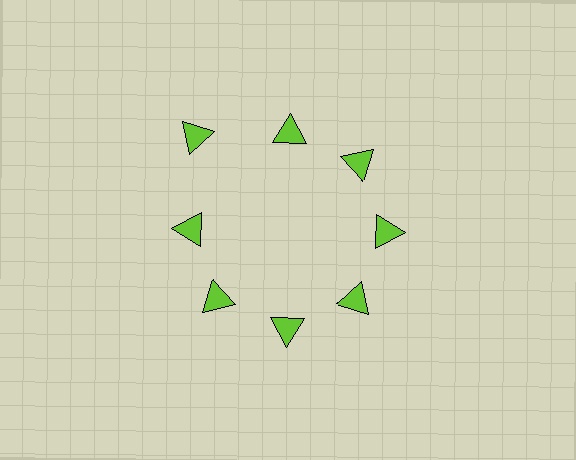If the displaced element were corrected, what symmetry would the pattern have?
It would have 8-fold rotational symmetry — the pattern would map onto itself every 45 degrees.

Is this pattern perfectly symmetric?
No. The 8 lime triangles are arranged in a ring, but one element near the 10 o'clock position is pushed outward from the center, breaking the 8-fold rotational symmetry.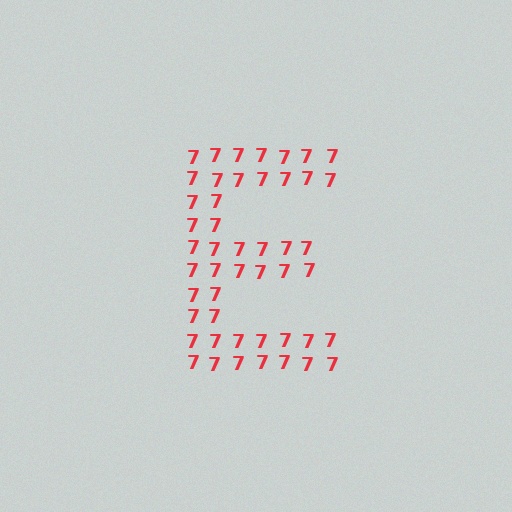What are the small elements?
The small elements are digit 7's.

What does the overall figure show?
The overall figure shows the letter E.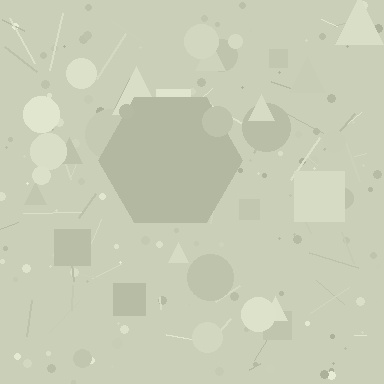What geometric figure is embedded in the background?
A hexagon is embedded in the background.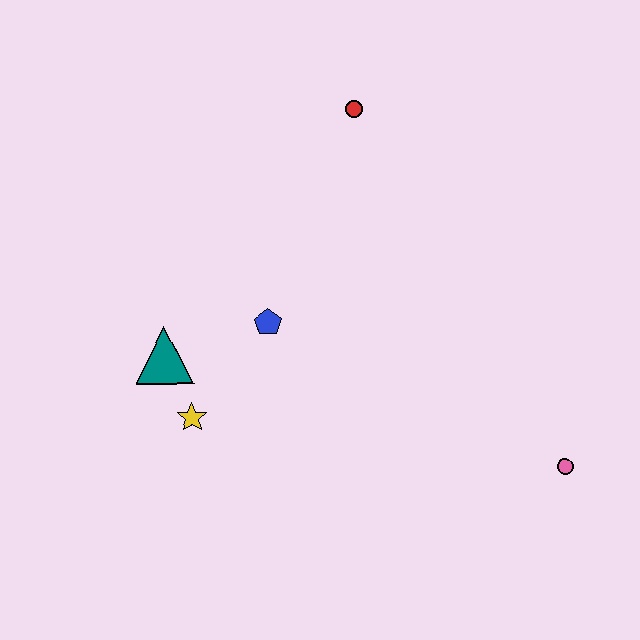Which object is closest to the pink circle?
The blue pentagon is closest to the pink circle.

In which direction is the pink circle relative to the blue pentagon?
The pink circle is to the right of the blue pentagon.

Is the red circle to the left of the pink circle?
Yes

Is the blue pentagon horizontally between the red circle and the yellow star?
Yes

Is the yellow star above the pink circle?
Yes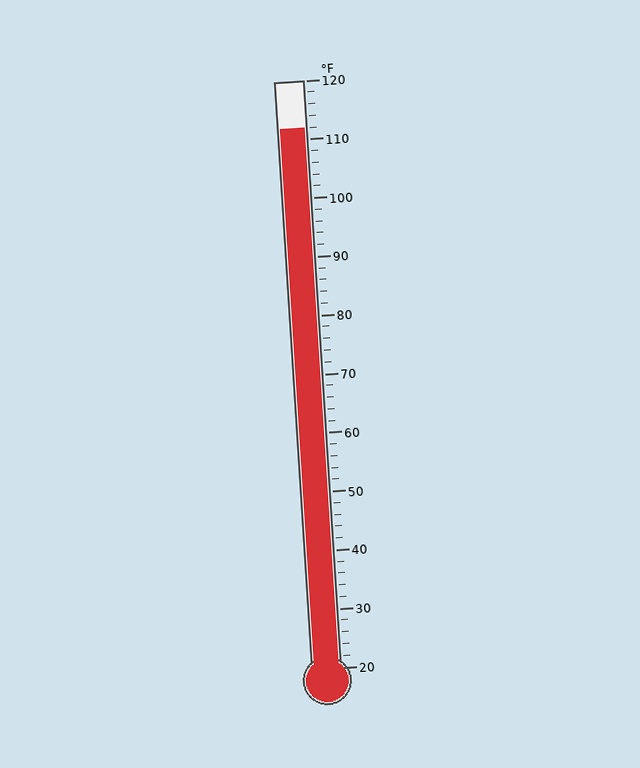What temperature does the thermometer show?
The thermometer shows approximately 112°F.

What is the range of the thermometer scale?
The thermometer scale ranges from 20°F to 120°F.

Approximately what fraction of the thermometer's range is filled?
The thermometer is filled to approximately 90% of its range.